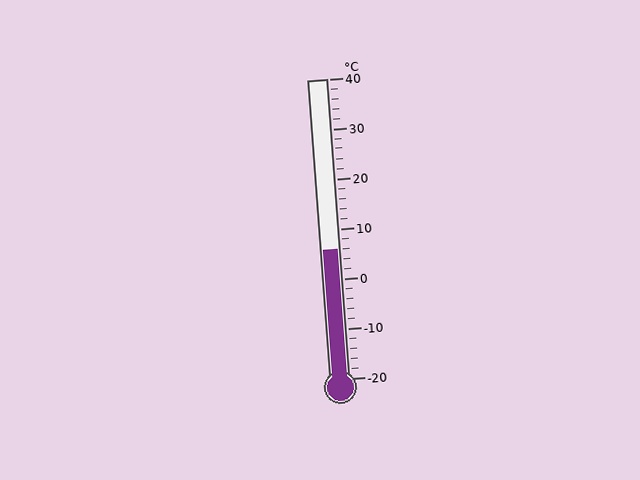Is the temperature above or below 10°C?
The temperature is below 10°C.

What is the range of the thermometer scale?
The thermometer scale ranges from -20°C to 40°C.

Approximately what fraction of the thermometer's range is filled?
The thermometer is filled to approximately 45% of its range.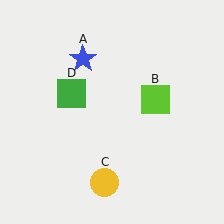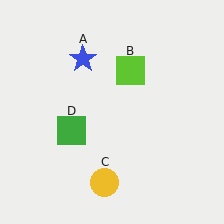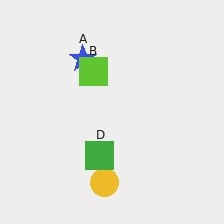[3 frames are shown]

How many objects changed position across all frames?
2 objects changed position: lime square (object B), green square (object D).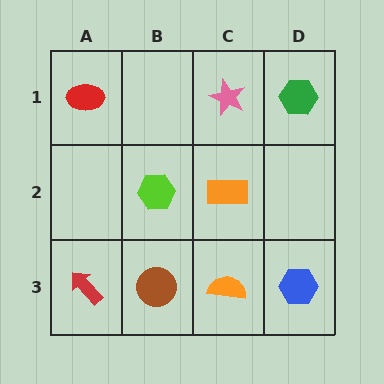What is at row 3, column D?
A blue hexagon.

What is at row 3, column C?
An orange semicircle.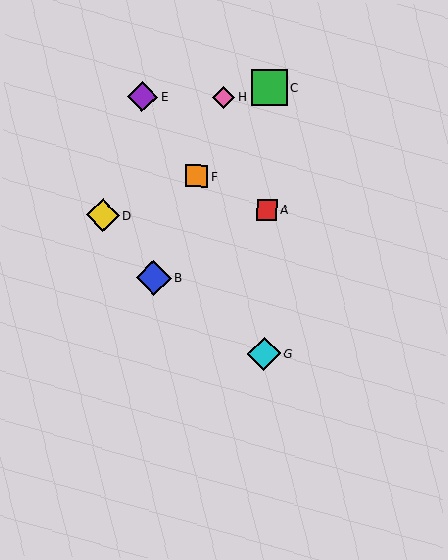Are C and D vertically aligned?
No, C is at x≈269 and D is at x≈103.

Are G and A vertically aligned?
Yes, both are at x≈264.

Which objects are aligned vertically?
Objects A, C, G are aligned vertically.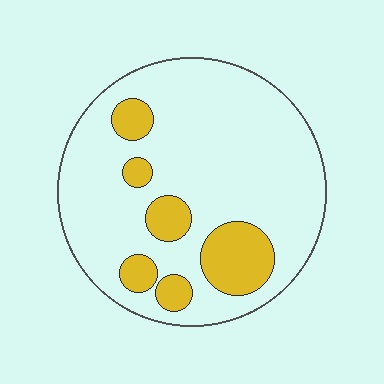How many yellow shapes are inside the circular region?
6.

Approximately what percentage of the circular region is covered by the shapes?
Approximately 20%.